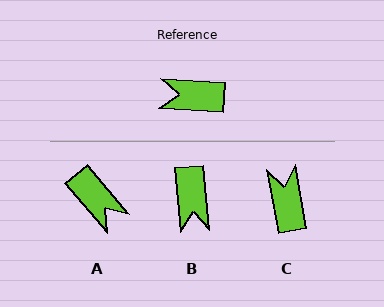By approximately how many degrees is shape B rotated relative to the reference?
Approximately 98 degrees counter-clockwise.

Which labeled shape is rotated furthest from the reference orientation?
A, about 134 degrees away.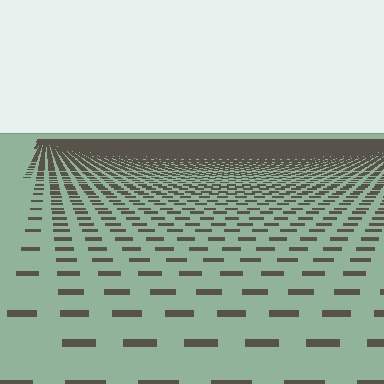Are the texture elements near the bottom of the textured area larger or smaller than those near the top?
Larger. Near the bottom, elements are closer to the viewer and appear at a bigger on-screen size.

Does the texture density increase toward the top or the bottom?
Density increases toward the top.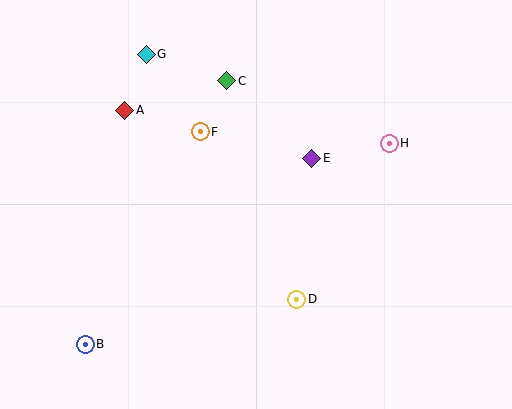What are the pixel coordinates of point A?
Point A is at (125, 110).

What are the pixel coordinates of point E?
Point E is at (312, 158).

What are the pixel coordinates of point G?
Point G is at (146, 54).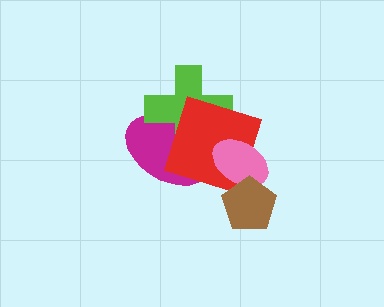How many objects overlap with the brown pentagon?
1 object overlaps with the brown pentagon.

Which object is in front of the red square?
The pink ellipse is in front of the red square.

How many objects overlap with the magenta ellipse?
2 objects overlap with the magenta ellipse.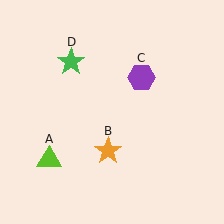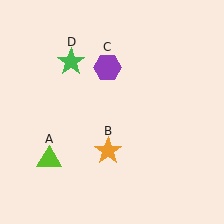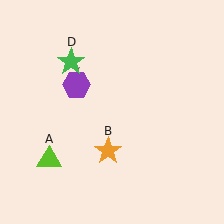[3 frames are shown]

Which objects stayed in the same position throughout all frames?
Lime triangle (object A) and orange star (object B) and green star (object D) remained stationary.